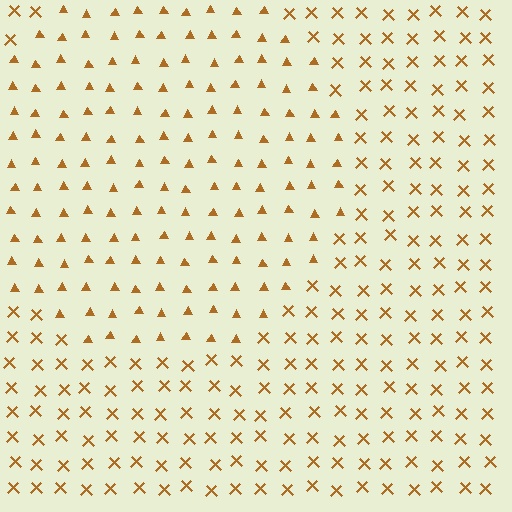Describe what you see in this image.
The image is filled with small brown elements arranged in a uniform grid. A circle-shaped region contains triangles, while the surrounding area contains X marks. The boundary is defined purely by the change in element shape.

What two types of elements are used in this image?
The image uses triangles inside the circle region and X marks outside it.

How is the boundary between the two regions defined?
The boundary is defined by a change in element shape: triangles inside vs. X marks outside. All elements share the same color and spacing.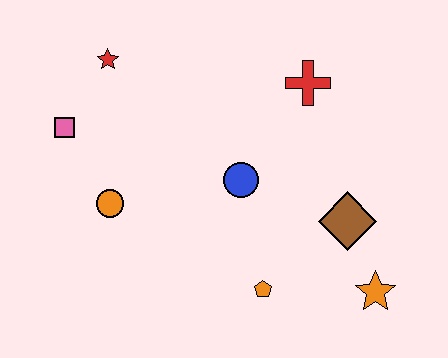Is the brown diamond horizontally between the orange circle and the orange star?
Yes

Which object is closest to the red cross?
The blue circle is closest to the red cross.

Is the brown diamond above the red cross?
No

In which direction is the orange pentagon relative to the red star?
The orange pentagon is below the red star.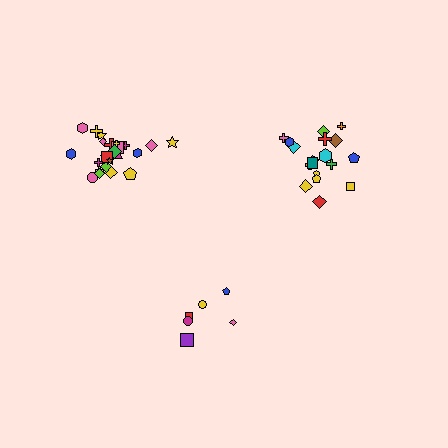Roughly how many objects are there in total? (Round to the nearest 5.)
Roughly 50 objects in total.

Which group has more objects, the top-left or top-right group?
The top-left group.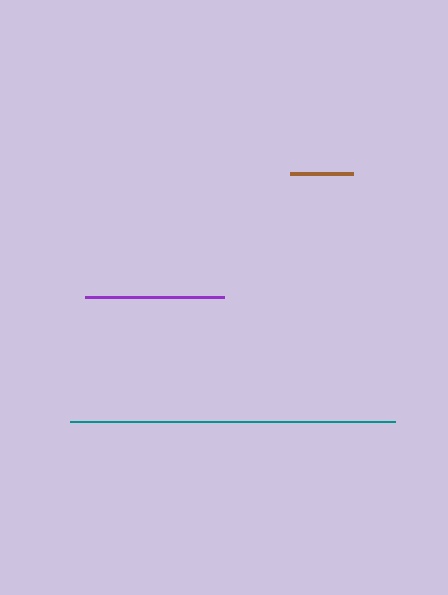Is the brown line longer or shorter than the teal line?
The teal line is longer than the brown line.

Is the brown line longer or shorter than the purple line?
The purple line is longer than the brown line.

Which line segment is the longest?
The teal line is the longest at approximately 326 pixels.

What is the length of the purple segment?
The purple segment is approximately 139 pixels long.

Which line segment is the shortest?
The brown line is the shortest at approximately 63 pixels.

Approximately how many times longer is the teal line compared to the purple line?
The teal line is approximately 2.3 times the length of the purple line.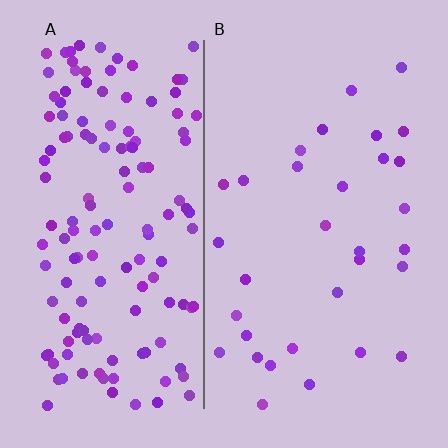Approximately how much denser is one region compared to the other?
Approximately 4.5× — region A over region B.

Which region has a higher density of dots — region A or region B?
A (the left).